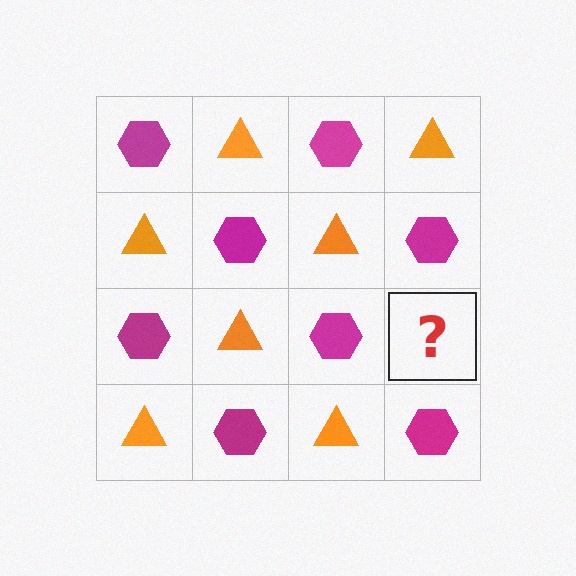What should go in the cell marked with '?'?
The missing cell should contain an orange triangle.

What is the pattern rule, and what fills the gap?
The rule is that it alternates magenta hexagon and orange triangle in a checkerboard pattern. The gap should be filled with an orange triangle.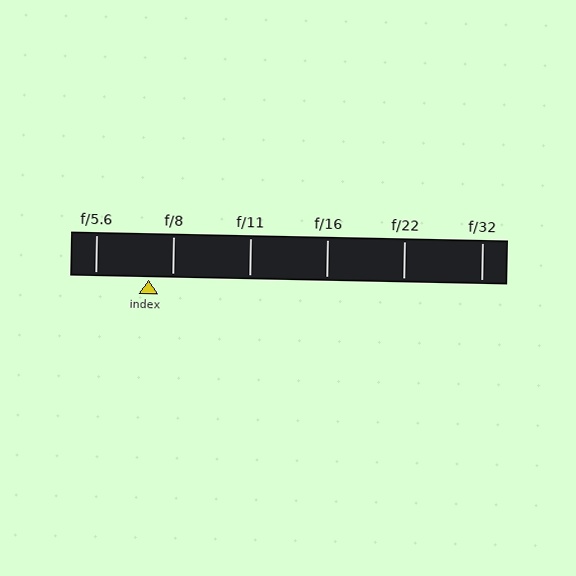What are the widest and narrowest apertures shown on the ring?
The widest aperture shown is f/5.6 and the narrowest is f/32.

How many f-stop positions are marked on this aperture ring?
There are 6 f-stop positions marked.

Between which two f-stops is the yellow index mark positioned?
The index mark is between f/5.6 and f/8.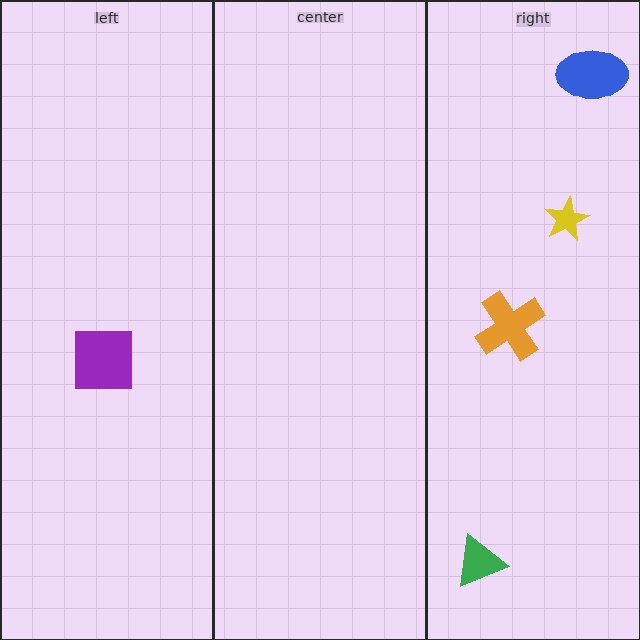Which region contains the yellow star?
The right region.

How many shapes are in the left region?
1.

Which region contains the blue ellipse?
The right region.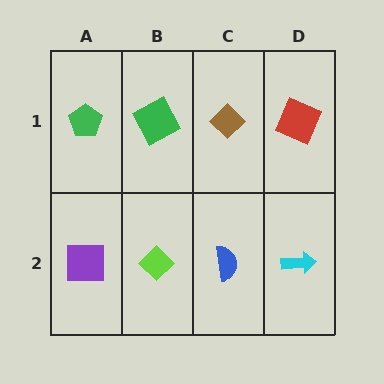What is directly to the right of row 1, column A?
A green square.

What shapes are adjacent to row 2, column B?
A green square (row 1, column B), a purple square (row 2, column A), a blue semicircle (row 2, column C).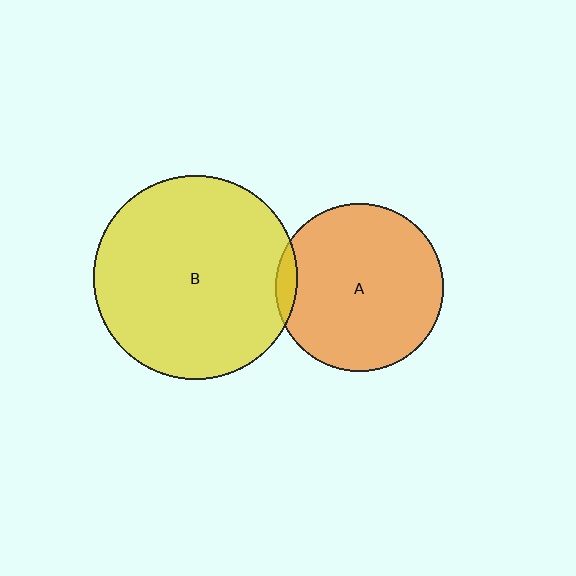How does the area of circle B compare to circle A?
Approximately 1.5 times.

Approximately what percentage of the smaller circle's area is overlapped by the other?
Approximately 5%.